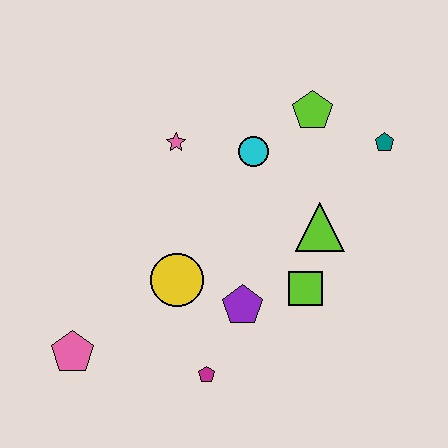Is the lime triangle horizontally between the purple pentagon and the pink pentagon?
No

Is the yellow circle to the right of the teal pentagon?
No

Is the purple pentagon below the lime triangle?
Yes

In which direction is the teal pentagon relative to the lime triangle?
The teal pentagon is above the lime triangle.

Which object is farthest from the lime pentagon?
The pink pentagon is farthest from the lime pentagon.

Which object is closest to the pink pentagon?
The yellow circle is closest to the pink pentagon.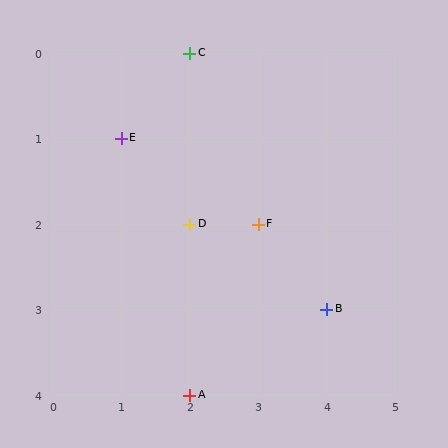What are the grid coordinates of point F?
Point F is at grid coordinates (3, 2).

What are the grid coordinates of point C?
Point C is at grid coordinates (2, 0).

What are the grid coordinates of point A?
Point A is at grid coordinates (2, 4).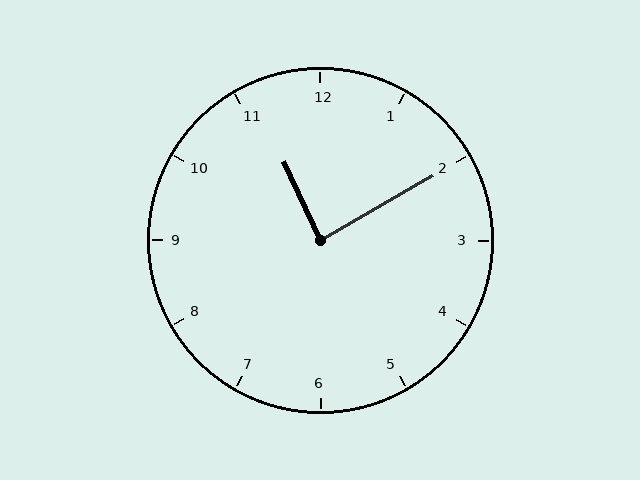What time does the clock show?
11:10.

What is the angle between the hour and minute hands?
Approximately 85 degrees.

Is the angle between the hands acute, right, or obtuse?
It is right.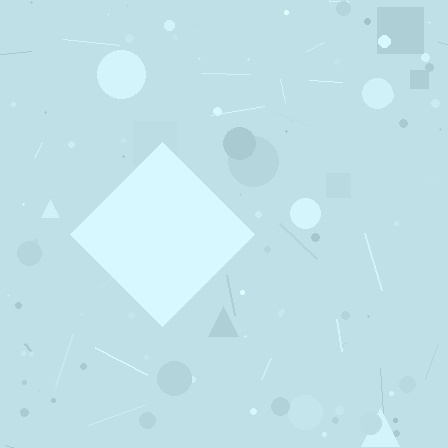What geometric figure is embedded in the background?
A diamond is embedded in the background.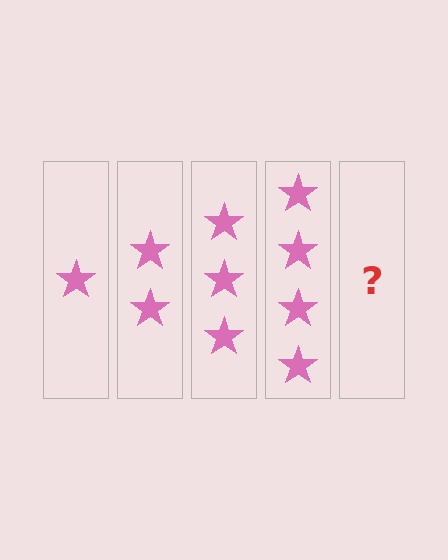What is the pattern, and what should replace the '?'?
The pattern is that each step adds one more star. The '?' should be 5 stars.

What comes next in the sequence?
The next element should be 5 stars.